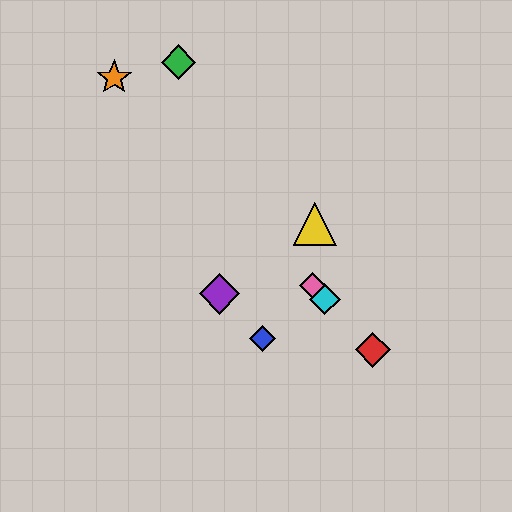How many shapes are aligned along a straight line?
4 shapes (the red diamond, the orange star, the cyan diamond, the pink diamond) are aligned along a straight line.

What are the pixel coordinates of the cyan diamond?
The cyan diamond is at (325, 299).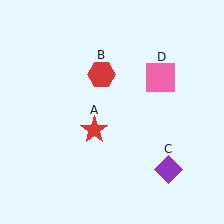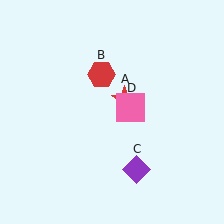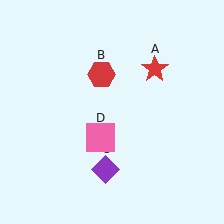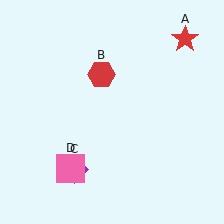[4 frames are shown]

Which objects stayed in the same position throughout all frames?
Red hexagon (object B) remained stationary.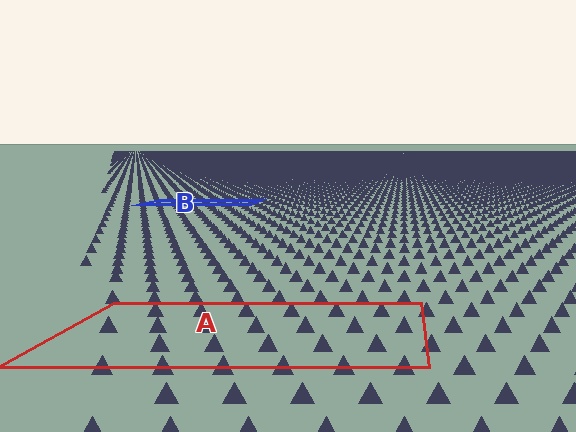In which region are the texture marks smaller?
The texture marks are smaller in region B, because it is farther away.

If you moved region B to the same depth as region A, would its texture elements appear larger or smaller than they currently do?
They would appear larger. At a closer depth, the same texture elements are projected at a bigger on-screen size.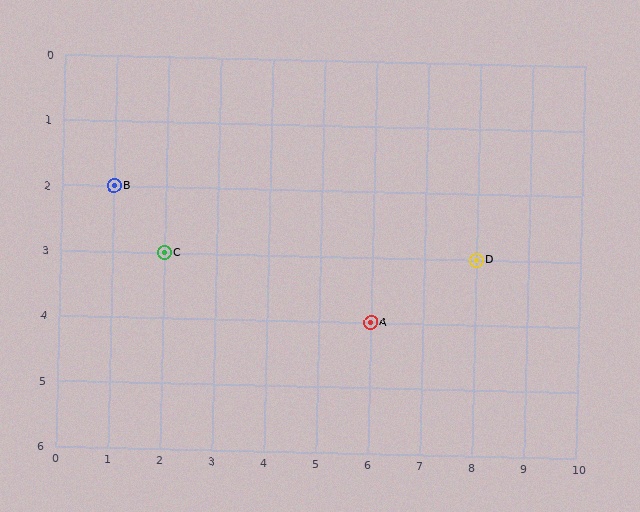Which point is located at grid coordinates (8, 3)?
Point D is at (8, 3).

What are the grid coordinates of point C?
Point C is at grid coordinates (2, 3).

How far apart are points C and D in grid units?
Points C and D are 6 columns apart.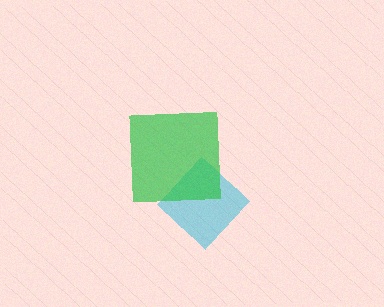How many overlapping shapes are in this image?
There are 2 overlapping shapes in the image.